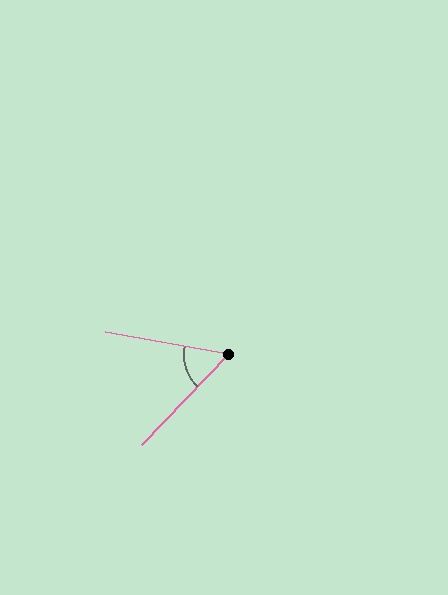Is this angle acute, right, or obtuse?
It is acute.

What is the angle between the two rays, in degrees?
Approximately 56 degrees.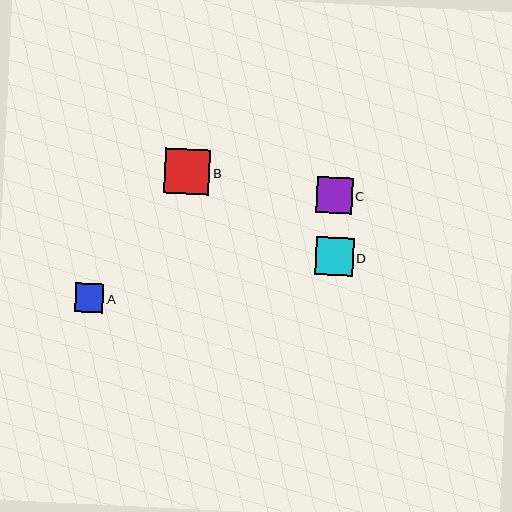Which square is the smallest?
Square A is the smallest with a size of approximately 28 pixels.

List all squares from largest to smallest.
From largest to smallest: B, D, C, A.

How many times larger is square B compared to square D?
Square B is approximately 1.2 times the size of square D.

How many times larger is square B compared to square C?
Square B is approximately 1.3 times the size of square C.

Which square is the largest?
Square B is the largest with a size of approximately 46 pixels.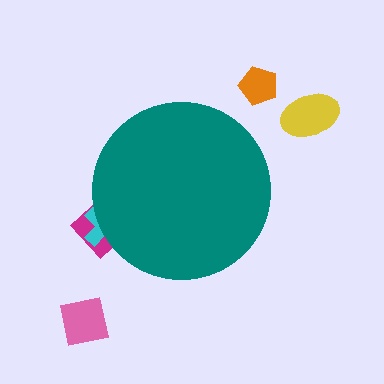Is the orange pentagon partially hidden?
No, the orange pentagon is fully visible.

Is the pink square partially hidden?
No, the pink square is fully visible.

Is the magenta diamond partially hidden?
Yes, the magenta diamond is partially hidden behind the teal circle.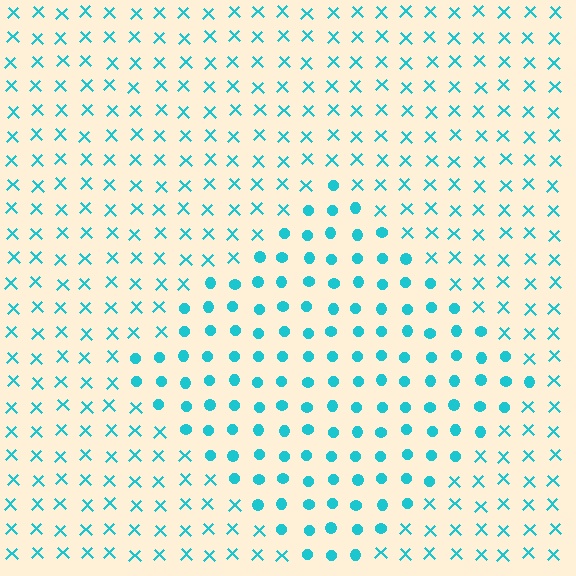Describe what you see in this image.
The image is filled with small cyan elements arranged in a uniform grid. A diamond-shaped region contains circles, while the surrounding area contains X marks. The boundary is defined purely by the change in element shape.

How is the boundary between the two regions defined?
The boundary is defined by a change in element shape: circles inside vs. X marks outside. All elements share the same color and spacing.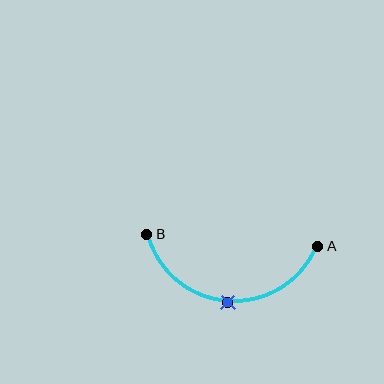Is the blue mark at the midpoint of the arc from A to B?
Yes. The blue mark lies on the arc at equal arc-length from both A and B — it is the arc midpoint.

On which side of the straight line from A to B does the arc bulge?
The arc bulges below the straight line connecting A and B.